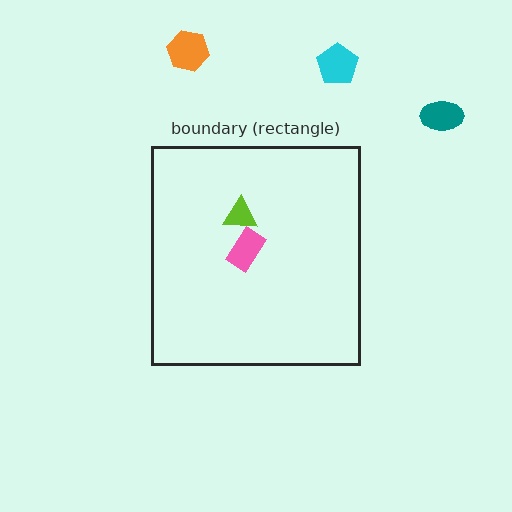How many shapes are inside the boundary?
2 inside, 3 outside.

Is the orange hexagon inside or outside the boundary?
Outside.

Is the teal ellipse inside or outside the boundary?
Outside.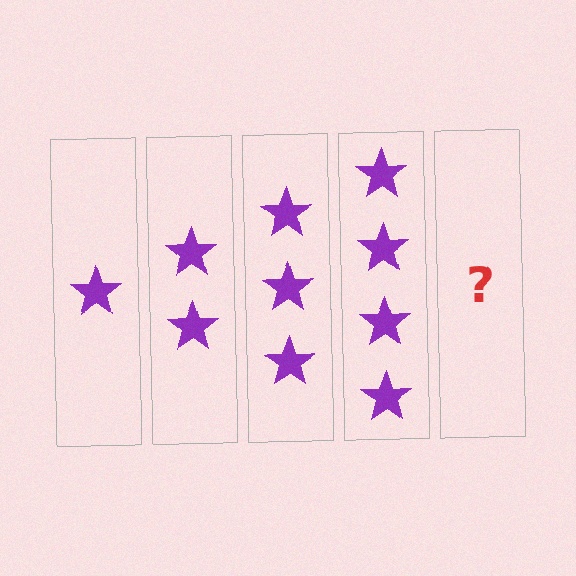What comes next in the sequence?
The next element should be 5 stars.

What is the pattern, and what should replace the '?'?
The pattern is that each step adds one more star. The '?' should be 5 stars.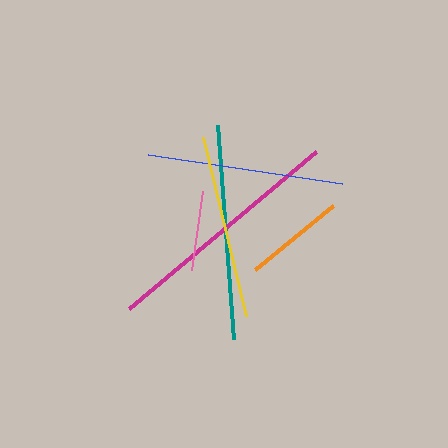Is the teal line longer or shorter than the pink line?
The teal line is longer than the pink line.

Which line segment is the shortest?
The pink line is the shortest at approximately 80 pixels.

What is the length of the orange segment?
The orange segment is approximately 100 pixels long.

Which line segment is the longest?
The magenta line is the longest at approximately 245 pixels.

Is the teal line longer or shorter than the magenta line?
The magenta line is longer than the teal line.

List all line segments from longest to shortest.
From longest to shortest: magenta, teal, blue, yellow, orange, pink.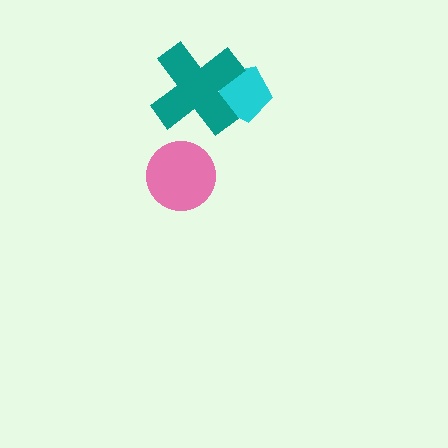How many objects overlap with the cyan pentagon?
1 object overlaps with the cyan pentagon.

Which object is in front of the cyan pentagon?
The teal cross is in front of the cyan pentagon.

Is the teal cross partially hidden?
No, no other shape covers it.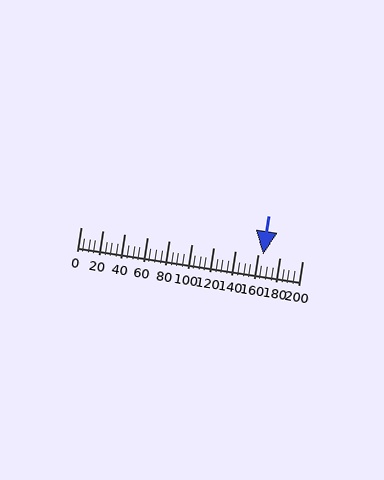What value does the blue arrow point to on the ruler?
The blue arrow points to approximately 165.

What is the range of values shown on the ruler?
The ruler shows values from 0 to 200.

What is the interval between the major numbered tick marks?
The major tick marks are spaced 20 units apart.